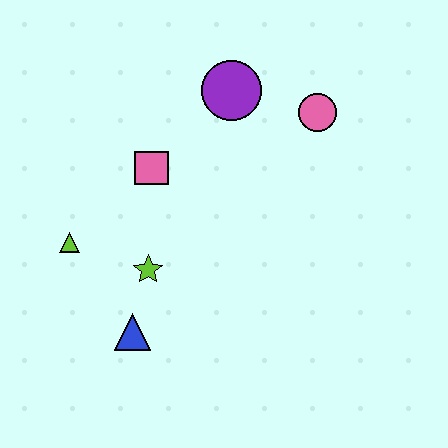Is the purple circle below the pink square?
No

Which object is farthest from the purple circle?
The blue triangle is farthest from the purple circle.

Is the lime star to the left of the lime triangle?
No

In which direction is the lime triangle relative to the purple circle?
The lime triangle is to the left of the purple circle.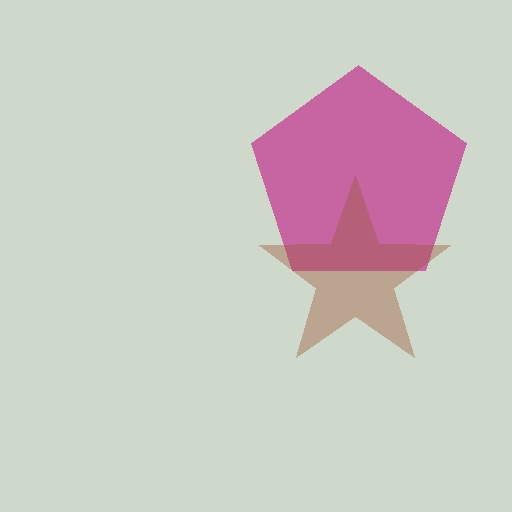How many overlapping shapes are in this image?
There are 2 overlapping shapes in the image.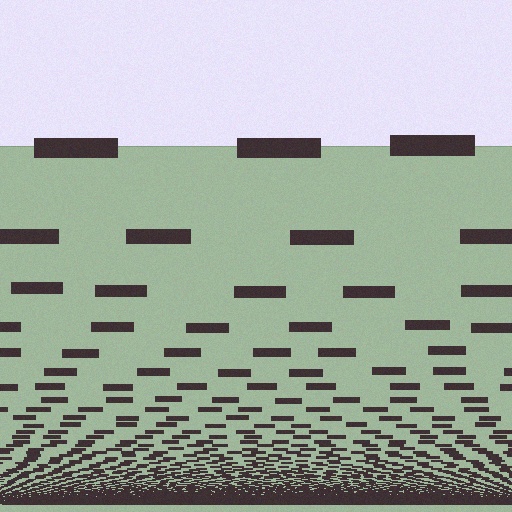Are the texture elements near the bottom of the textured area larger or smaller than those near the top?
Smaller. The gradient is inverted — elements near the bottom are smaller and denser.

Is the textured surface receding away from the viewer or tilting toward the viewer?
The surface appears to tilt toward the viewer. Texture elements get larger and sparser toward the top.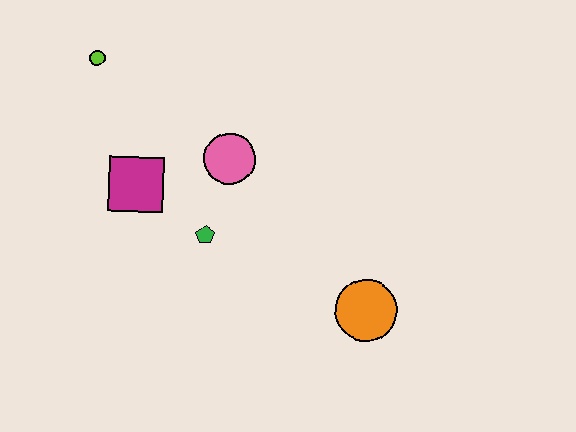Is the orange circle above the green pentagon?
No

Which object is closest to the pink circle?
The green pentagon is closest to the pink circle.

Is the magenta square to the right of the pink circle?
No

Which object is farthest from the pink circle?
The orange circle is farthest from the pink circle.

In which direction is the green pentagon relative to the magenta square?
The green pentagon is to the right of the magenta square.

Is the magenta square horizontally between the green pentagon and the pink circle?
No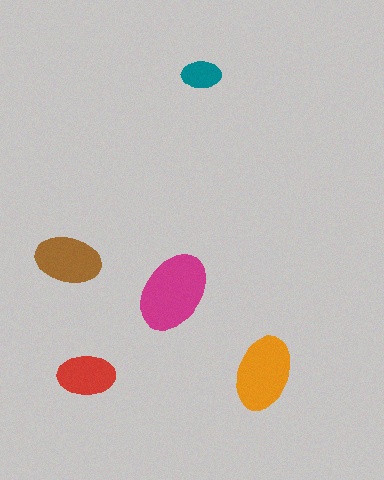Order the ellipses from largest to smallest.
the magenta one, the orange one, the brown one, the red one, the teal one.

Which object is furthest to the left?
The brown ellipse is leftmost.